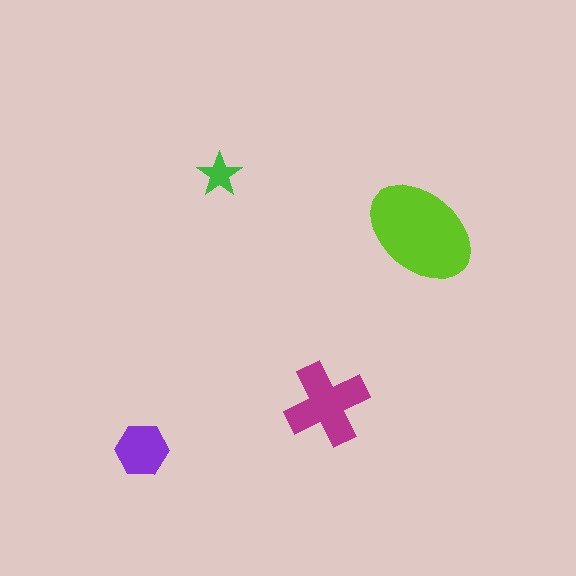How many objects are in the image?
There are 4 objects in the image.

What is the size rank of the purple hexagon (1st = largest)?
3rd.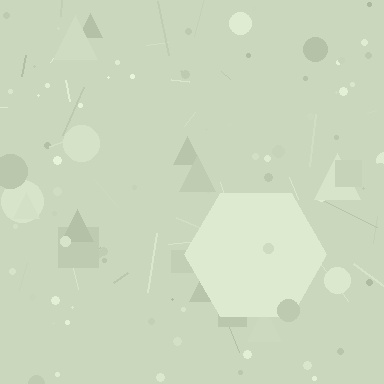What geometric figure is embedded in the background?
A hexagon is embedded in the background.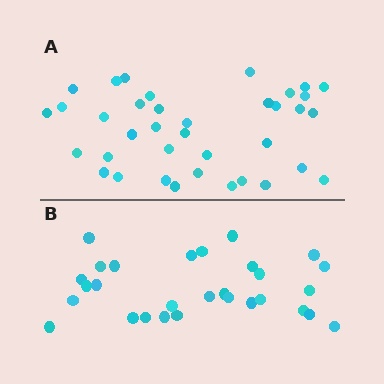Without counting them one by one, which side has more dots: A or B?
Region A (the top region) has more dots.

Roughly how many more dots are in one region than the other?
Region A has roughly 8 or so more dots than region B.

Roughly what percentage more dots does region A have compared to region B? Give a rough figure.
About 30% more.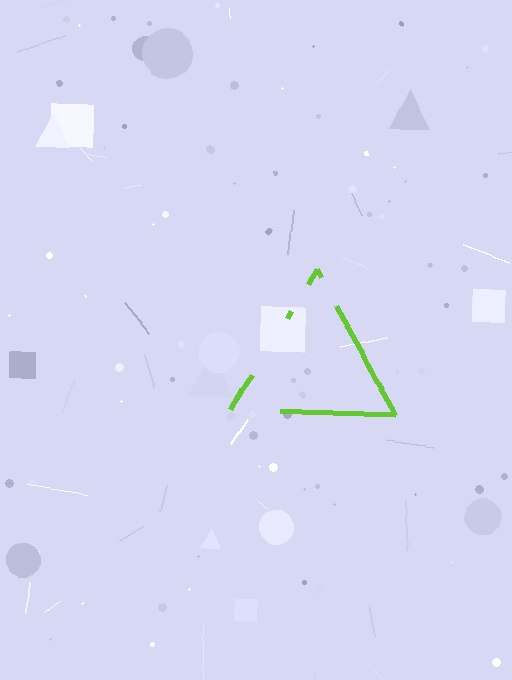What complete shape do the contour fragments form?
The contour fragments form a triangle.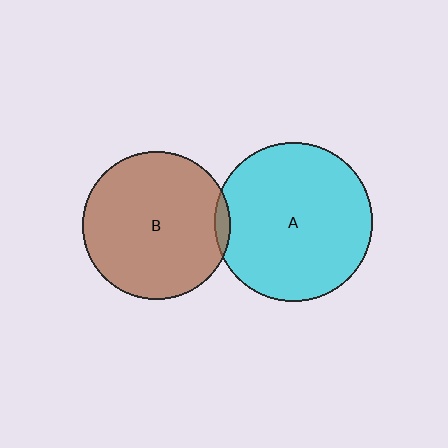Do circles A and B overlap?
Yes.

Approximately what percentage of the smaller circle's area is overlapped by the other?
Approximately 5%.